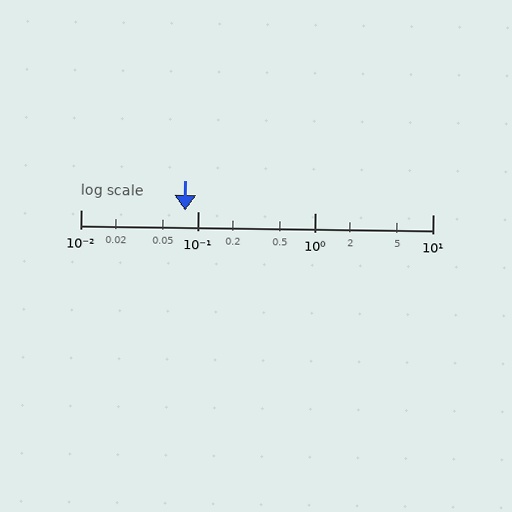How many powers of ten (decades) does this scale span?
The scale spans 3 decades, from 0.01 to 10.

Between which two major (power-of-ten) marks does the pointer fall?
The pointer is between 0.01 and 0.1.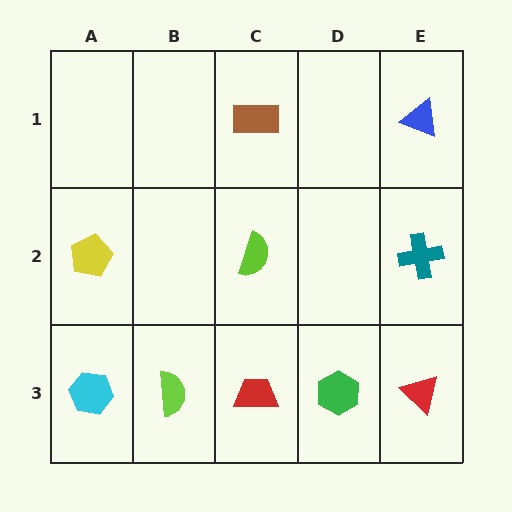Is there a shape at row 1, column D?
No, that cell is empty.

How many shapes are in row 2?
3 shapes.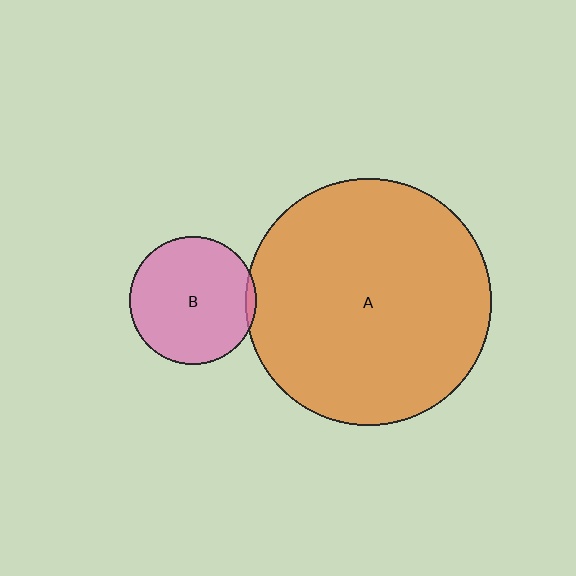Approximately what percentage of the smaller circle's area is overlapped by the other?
Approximately 5%.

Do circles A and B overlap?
Yes.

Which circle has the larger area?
Circle A (orange).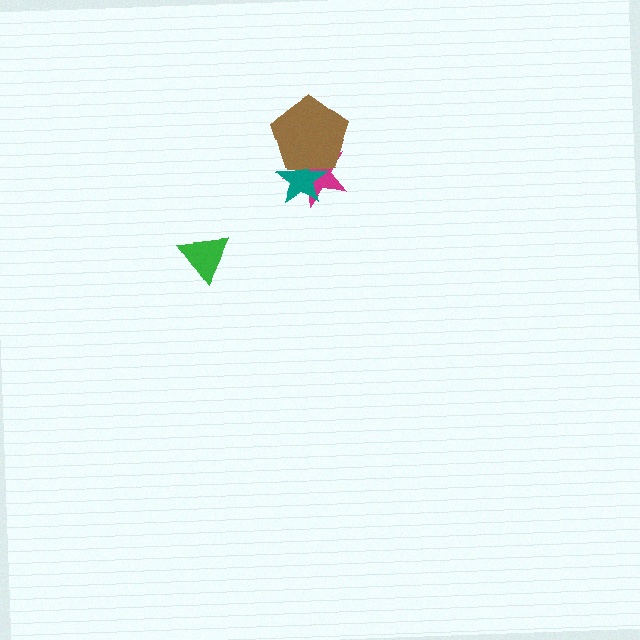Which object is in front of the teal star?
The brown pentagon is in front of the teal star.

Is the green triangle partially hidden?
No, no other shape covers it.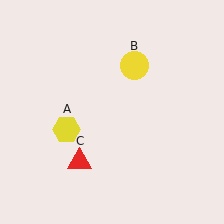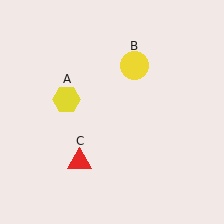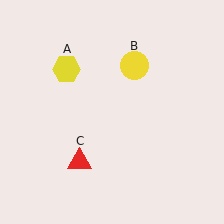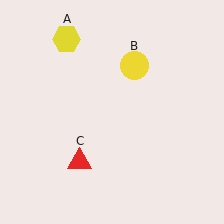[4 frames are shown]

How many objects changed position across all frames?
1 object changed position: yellow hexagon (object A).